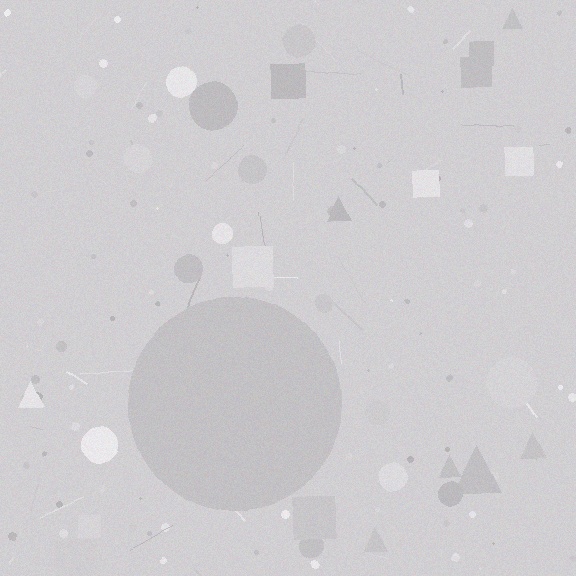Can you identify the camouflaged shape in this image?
The camouflaged shape is a circle.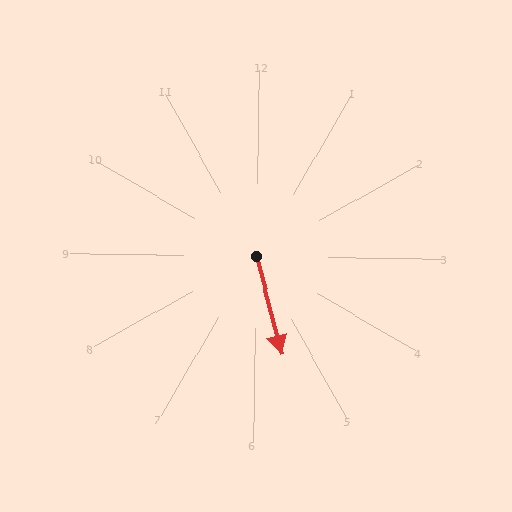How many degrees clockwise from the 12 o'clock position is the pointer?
Approximately 165 degrees.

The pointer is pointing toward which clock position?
Roughly 5 o'clock.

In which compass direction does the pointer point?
South.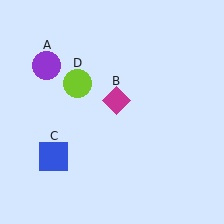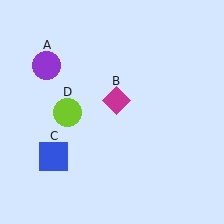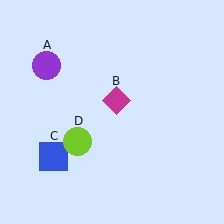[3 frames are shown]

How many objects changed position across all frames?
1 object changed position: lime circle (object D).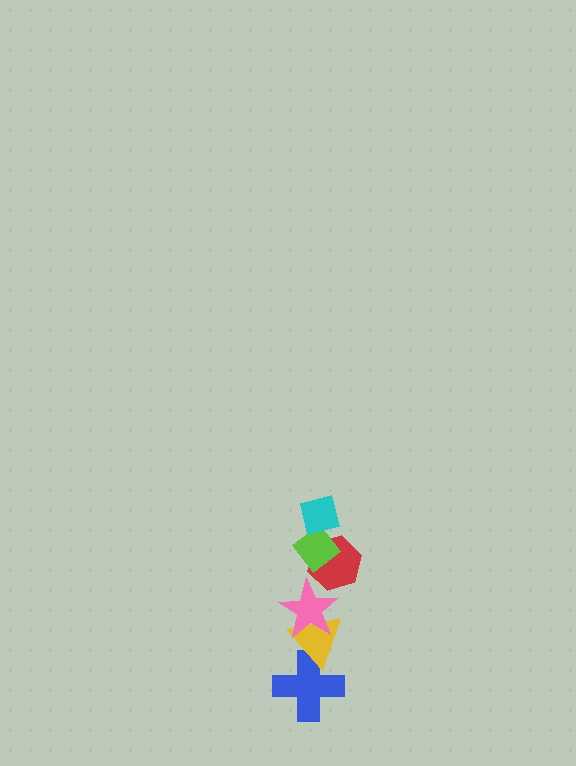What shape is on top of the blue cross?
The yellow triangle is on top of the blue cross.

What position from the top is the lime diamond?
The lime diamond is 2nd from the top.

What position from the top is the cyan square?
The cyan square is 1st from the top.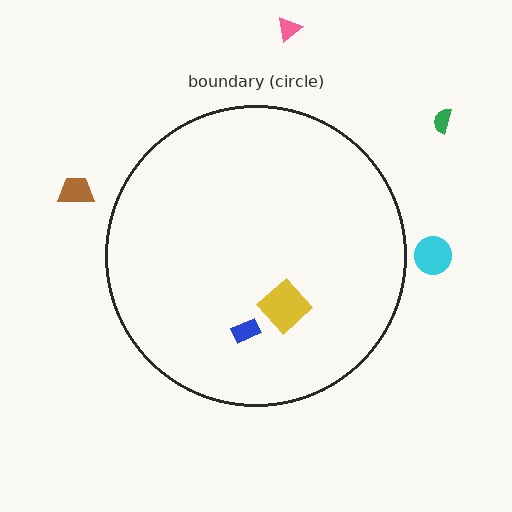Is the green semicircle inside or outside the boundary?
Outside.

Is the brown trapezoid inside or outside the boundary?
Outside.